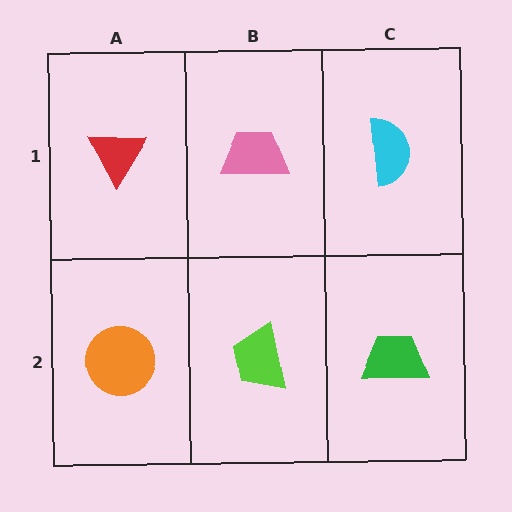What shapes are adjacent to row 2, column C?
A cyan semicircle (row 1, column C), a lime trapezoid (row 2, column B).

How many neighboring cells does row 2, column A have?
2.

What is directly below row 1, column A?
An orange circle.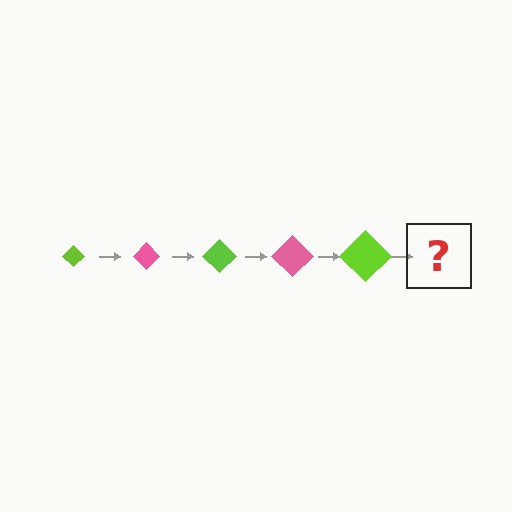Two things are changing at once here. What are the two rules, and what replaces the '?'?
The two rules are that the diamond grows larger each step and the color cycles through lime and pink. The '?' should be a pink diamond, larger than the previous one.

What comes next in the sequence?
The next element should be a pink diamond, larger than the previous one.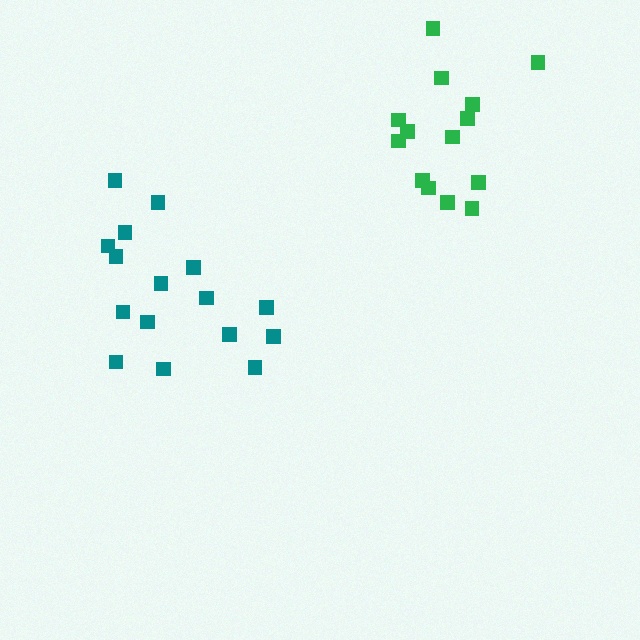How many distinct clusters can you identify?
There are 2 distinct clusters.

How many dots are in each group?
Group 1: 16 dots, Group 2: 14 dots (30 total).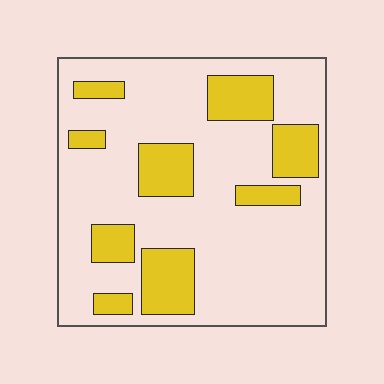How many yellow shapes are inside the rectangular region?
9.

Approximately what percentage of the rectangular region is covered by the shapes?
Approximately 25%.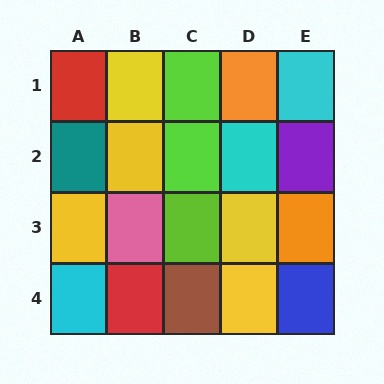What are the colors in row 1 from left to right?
Red, yellow, lime, orange, cyan.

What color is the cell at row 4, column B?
Red.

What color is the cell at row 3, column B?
Pink.